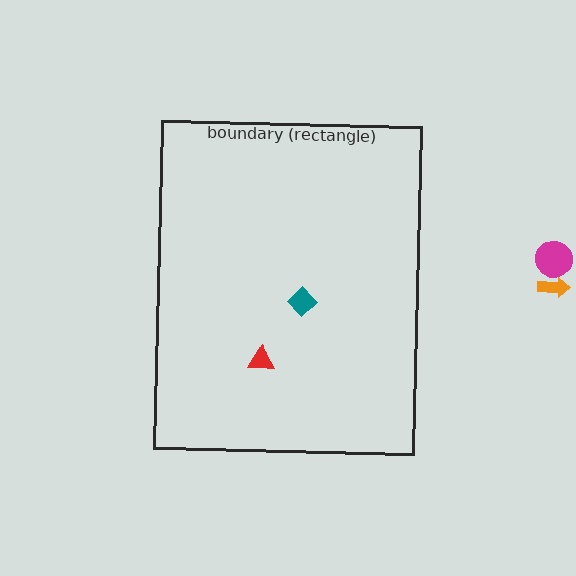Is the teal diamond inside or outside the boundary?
Inside.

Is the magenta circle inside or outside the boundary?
Outside.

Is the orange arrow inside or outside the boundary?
Outside.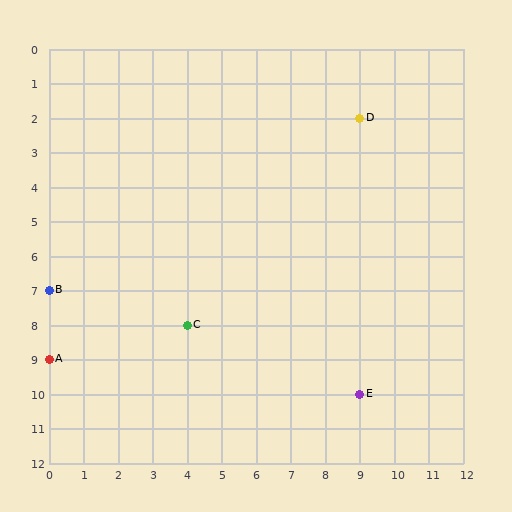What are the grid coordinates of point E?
Point E is at grid coordinates (9, 10).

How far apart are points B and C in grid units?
Points B and C are 4 columns and 1 row apart (about 4.1 grid units diagonally).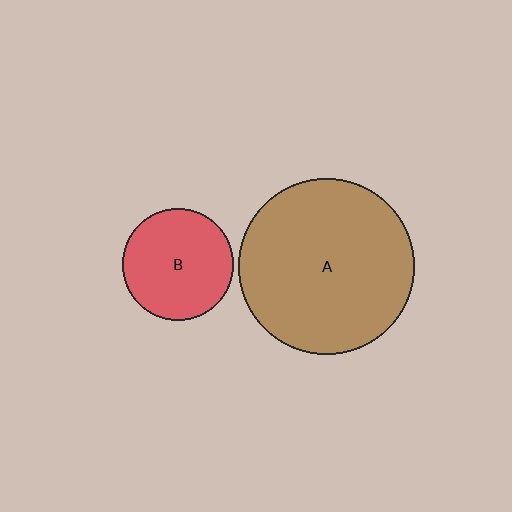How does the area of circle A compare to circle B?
Approximately 2.5 times.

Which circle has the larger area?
Circle A (brown).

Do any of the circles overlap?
No, none of the circles overlap.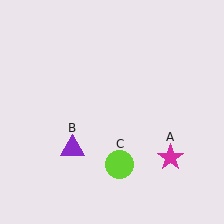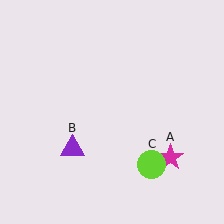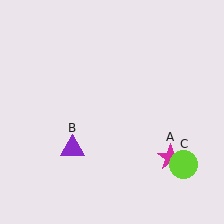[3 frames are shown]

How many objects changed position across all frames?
1 object changed position: lime circle (object C).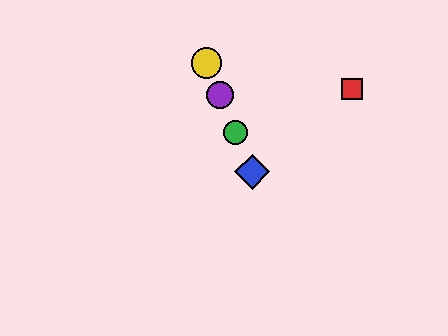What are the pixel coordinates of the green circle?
The green circle is at (236, 132).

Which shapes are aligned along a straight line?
The blue diamond, the green circle, the yellow circle, the purple circle are aligned along a straight line.